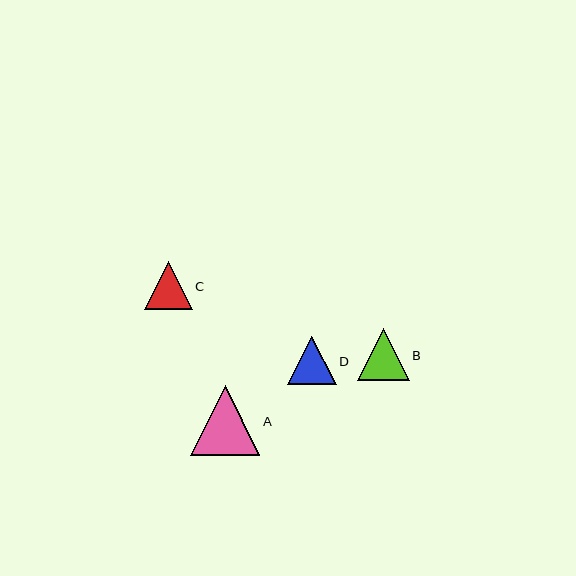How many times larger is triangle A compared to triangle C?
Triangle A is approximately 1.5 times the size of triangle C.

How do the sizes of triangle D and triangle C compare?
Triangle D and triangle C are approximately the same size.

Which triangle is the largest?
Triangle A is the largest with a size of approximately 69 pixels.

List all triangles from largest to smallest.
From largest to smallest: A, B, D, C.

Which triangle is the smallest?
Triangle C is the smallest with a size of approximately 48 pixels.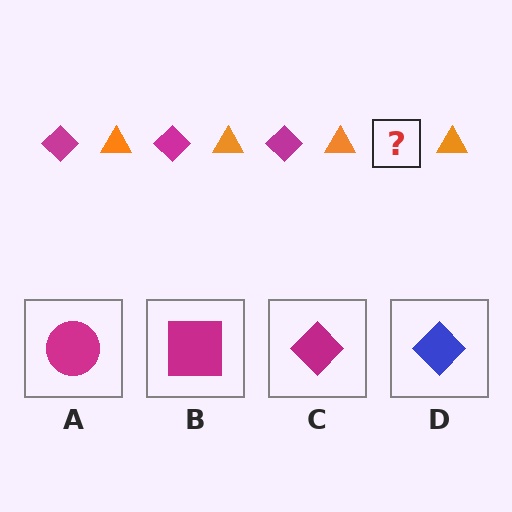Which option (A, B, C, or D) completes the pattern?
C.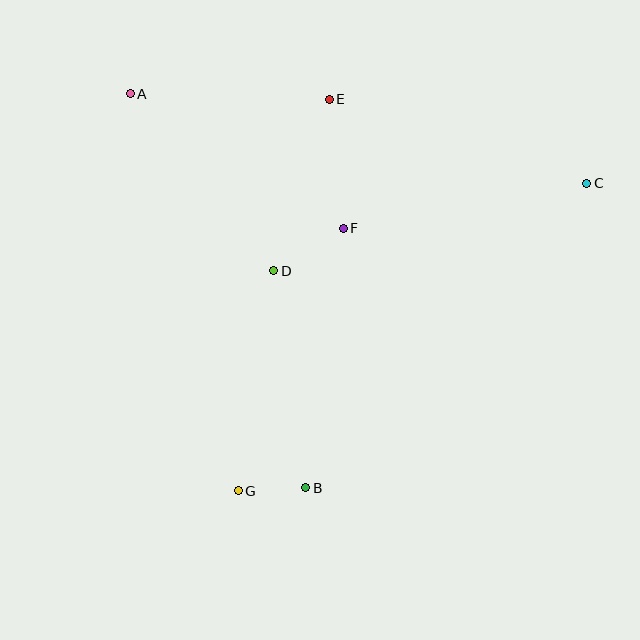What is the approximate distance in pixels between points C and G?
The distance between C and G is approximately 465 pixels.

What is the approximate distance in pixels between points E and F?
The distance between E and F is approximately 130 pixels.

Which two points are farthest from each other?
Points A and C are farthest from each other.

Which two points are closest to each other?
Points B and G are closest to each other.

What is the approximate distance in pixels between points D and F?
The distance between D and F is approximately 81 pixels.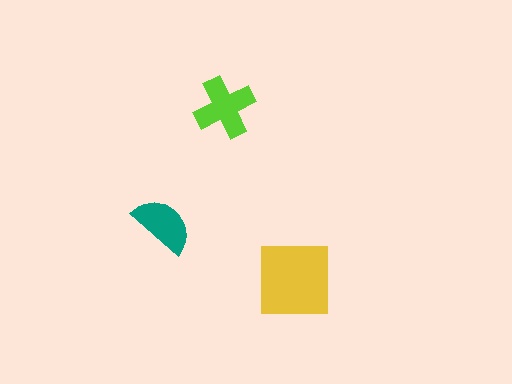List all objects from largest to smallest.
The yellow square, the lime cross, the teal semicircle.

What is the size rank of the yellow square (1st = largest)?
1st.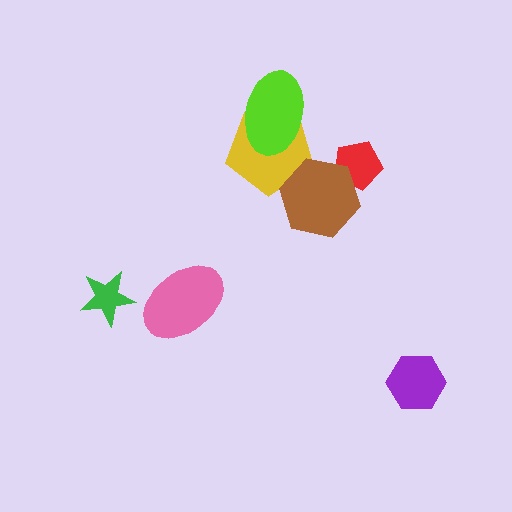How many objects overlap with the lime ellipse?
1 object overlaps with the lime ellipse.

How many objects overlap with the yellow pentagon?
2 objects overlap with the yellow pentagon.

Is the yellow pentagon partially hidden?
Yes, it is partially covered by another shape.